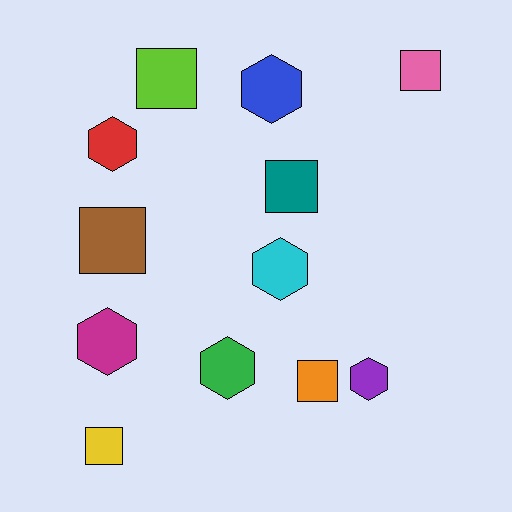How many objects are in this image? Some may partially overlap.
There are 12 objects.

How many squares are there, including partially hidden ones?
There are 6 squares.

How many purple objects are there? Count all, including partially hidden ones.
There is 1 purple object.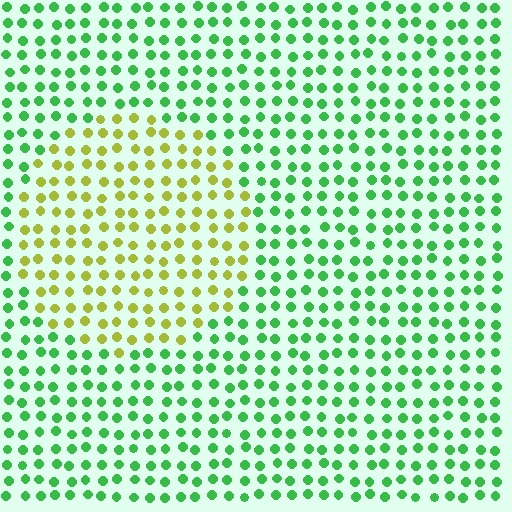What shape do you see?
I see a circle.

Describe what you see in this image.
The image is filled with small green elements in a uniform arrangement. A circle-shaped region is visible where the elements are tinted to a slightly different hue, forming a subtle color boundary.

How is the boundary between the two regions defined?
The boundary is defined purely by a slight shift in hue (about 57 degrees). Spacing, size, and orientation are identical on both sides.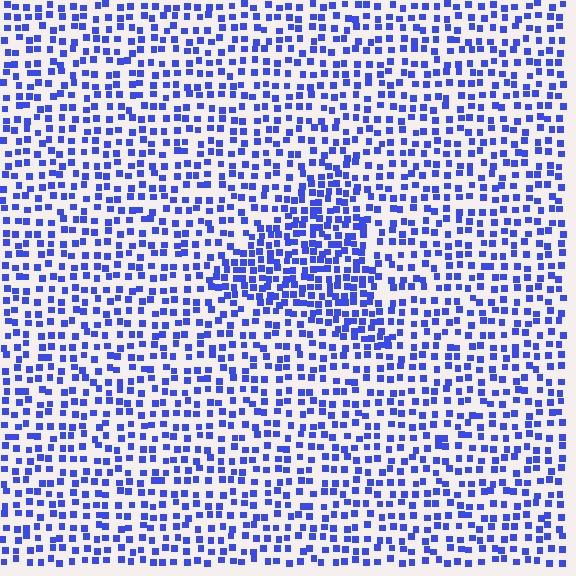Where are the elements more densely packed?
The elements are more densely packed inside the triangle boundary.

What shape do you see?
I see a triangle.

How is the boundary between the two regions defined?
The boundary is defined by a change in element density (approximately 1.8x ratio). All elements are the same color, size, and shape.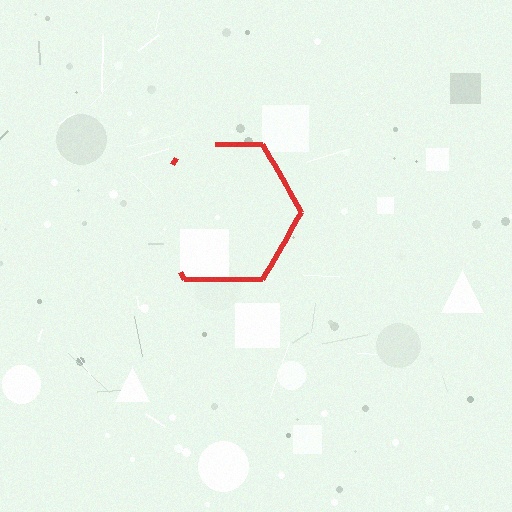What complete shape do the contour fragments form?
The contour fragments form a hexagon.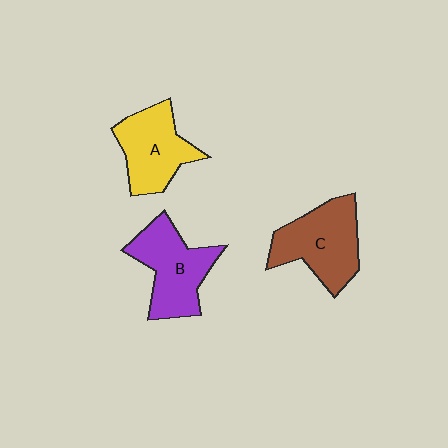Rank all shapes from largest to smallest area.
From largest to smallest: C (brown), B (purple), A (yellow).